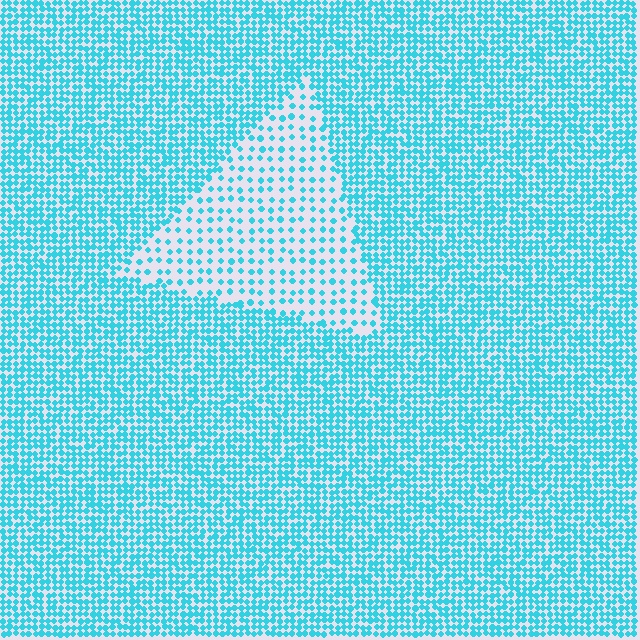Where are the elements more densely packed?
The elements are more densely packed outside the triangle boundary.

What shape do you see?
I see a triangle.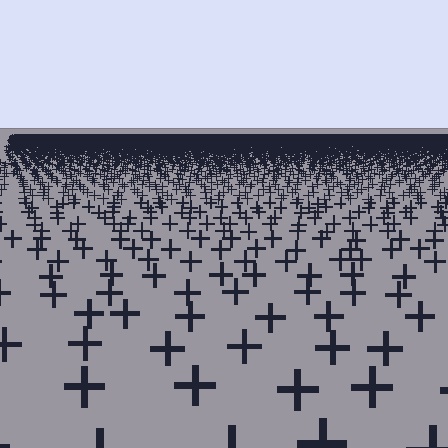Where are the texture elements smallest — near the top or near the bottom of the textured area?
Near the top.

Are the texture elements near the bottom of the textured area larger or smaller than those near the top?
Larger. Near the bottom, elements are closer to the viewer and appear at a bigger on-screen size.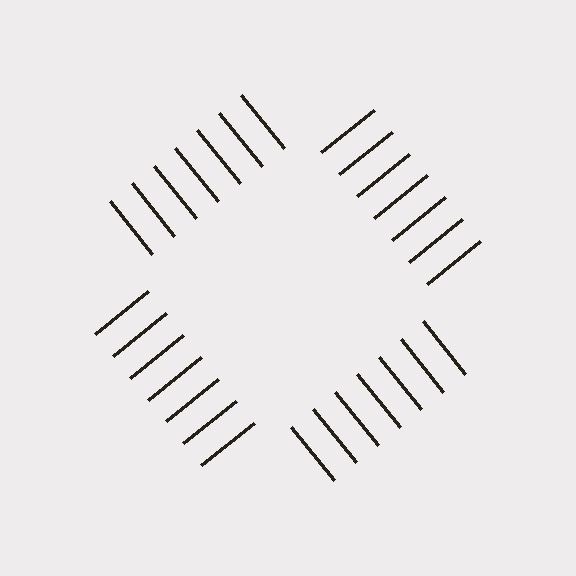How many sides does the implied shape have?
4 sides — the line-ends trace a square.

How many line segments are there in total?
28 — 7 along each of the 4 edges.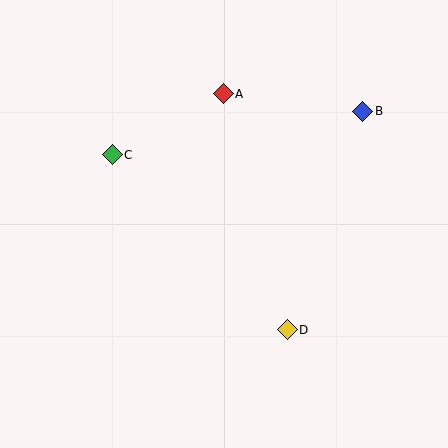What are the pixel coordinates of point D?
Point D is at (287, 330).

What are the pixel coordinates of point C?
Point C is at (112, 155).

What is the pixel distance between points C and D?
The distance between C and D is 248 pixels.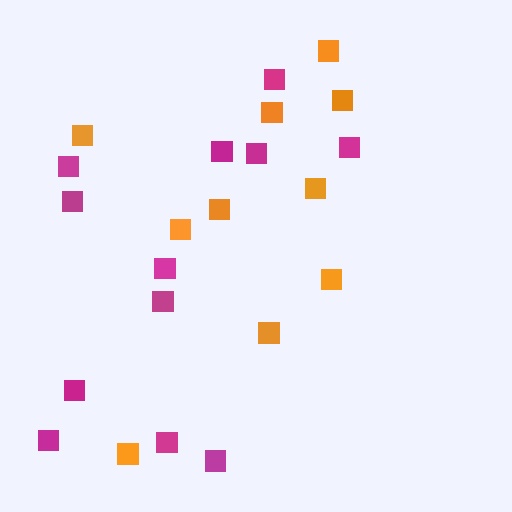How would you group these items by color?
There are 2 groups: one group of orange squares (10) and one group of magenta squares (12).